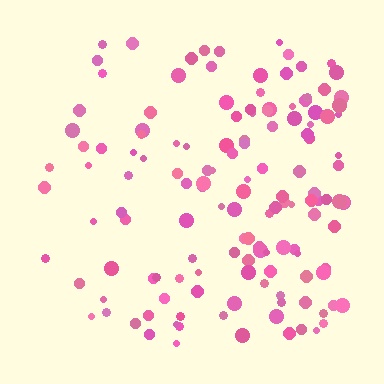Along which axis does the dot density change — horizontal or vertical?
Horizontal.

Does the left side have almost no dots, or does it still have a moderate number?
Still a moderate number, just noticeably fewer than the right.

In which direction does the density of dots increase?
From left to right, with the right side densest.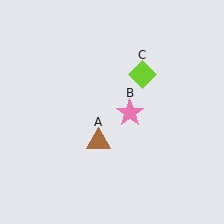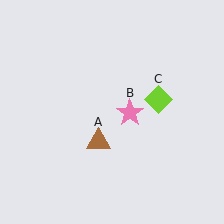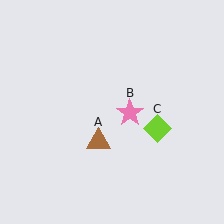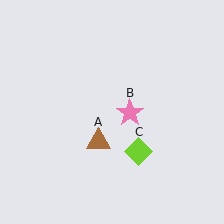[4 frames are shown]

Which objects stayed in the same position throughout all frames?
Brown triangle (object A) and pink star (object B) remained stationary.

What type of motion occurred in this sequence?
The lime diamond (object C) rotated clockwise around the center of the scene.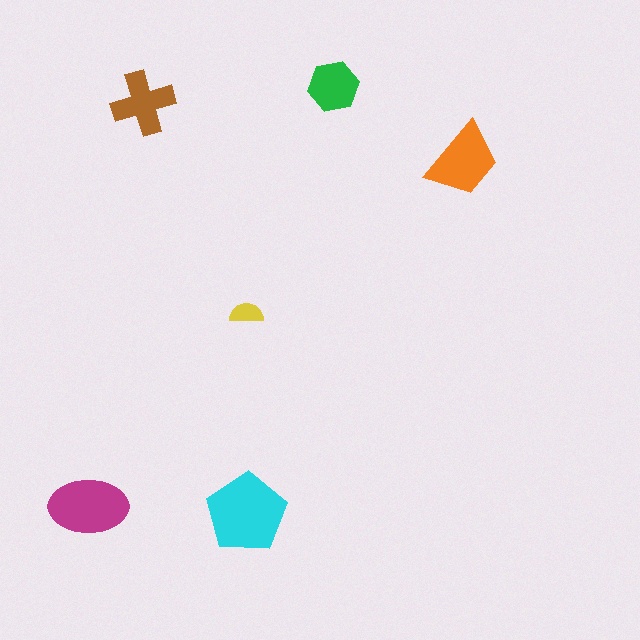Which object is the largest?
The cyan pentagon.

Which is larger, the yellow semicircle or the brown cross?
The brown cross.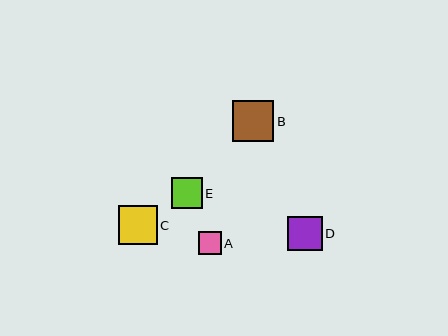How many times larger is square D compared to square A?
Square D is approximately 1.5 times the size of square A.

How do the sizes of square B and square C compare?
Square B and square C are approximately the same size.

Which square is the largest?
Square B is the largest with a size of approximately 41 pixels.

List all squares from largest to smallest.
From largest to smallest: B, C, D, E, A.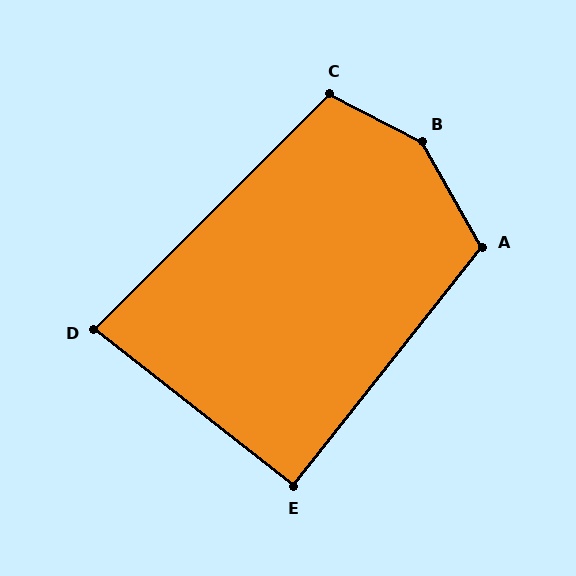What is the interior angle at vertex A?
Approximately 112 degrees (obtuse).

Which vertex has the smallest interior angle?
D, at approximately 83 degrees.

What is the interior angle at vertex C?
Approximately 108 degrees (obtuse).